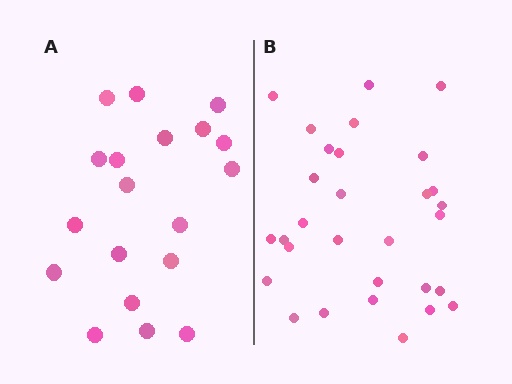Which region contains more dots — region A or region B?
Region B (the right region) has more dots.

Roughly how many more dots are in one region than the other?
Region B has roughly 12 or so more dots than region A.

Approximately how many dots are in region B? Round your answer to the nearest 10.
About 30 dots.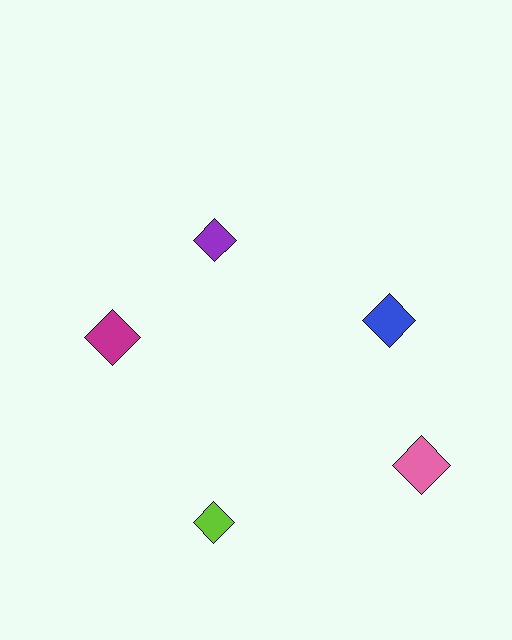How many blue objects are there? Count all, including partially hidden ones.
There is 1 blue object.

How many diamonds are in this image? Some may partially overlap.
There are 5 diamonds.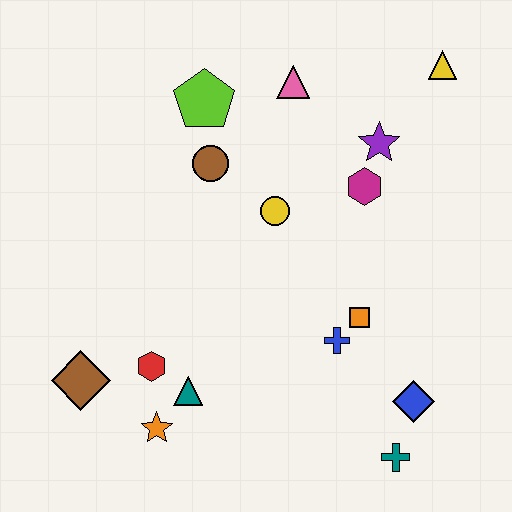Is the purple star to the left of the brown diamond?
No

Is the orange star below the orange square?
Yes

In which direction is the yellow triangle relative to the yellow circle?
The yellow triangle is to the right of the yellow circle.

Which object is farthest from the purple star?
The brown diamond is farthest from the purple star.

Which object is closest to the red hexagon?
The teal triangle is closest to the red hexagon.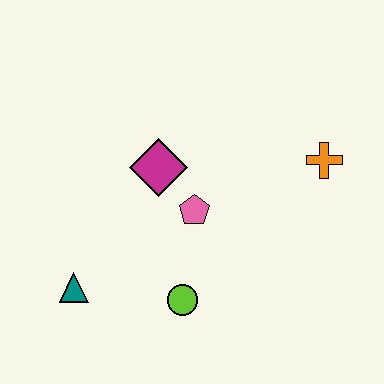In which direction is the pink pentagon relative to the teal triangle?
The pink pentagon is to the right of the teal triangle.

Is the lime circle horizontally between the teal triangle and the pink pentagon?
Yes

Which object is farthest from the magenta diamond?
The orange cross is farthest from the magenta diamond.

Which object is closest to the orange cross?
The pink pentagon is closest to the orange cross.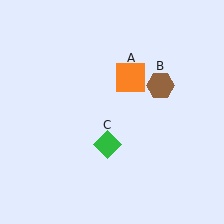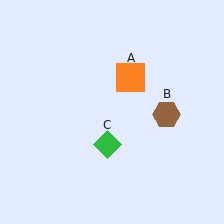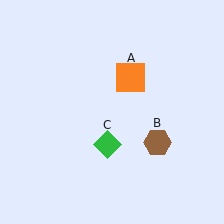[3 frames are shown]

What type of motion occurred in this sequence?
The brown hexagon (object B) rotated clockwise around the center of the scene.